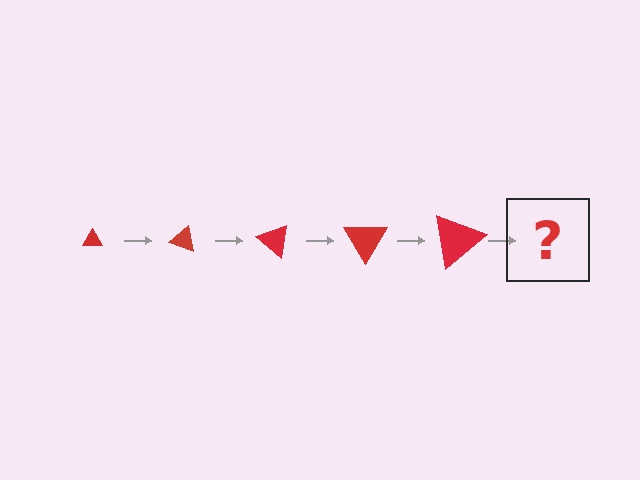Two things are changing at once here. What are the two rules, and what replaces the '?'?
The two rules are that the triangle grows larger each step and it rotates 20 degrees each step. The '?' should be a triangle, larger than the previous one and rotated 100 degrees from the start.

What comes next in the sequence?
The next element should be a triangle, larger than the previous one and rotated 100 degrees from the start.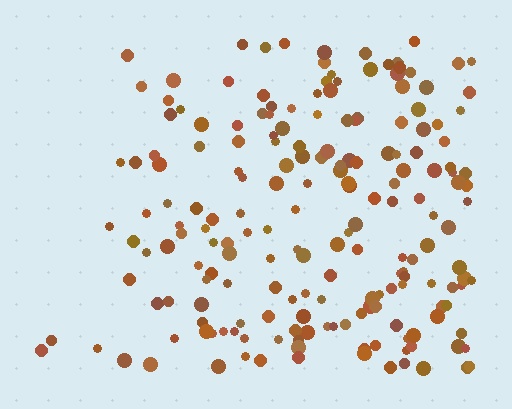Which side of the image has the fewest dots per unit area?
The left.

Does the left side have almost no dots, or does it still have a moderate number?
Still a moderate number, just noticeably fewer than the right.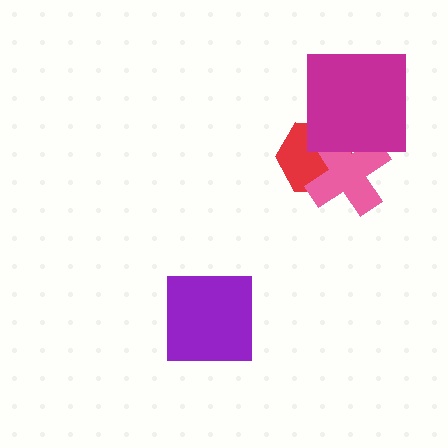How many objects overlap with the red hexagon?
2 objects overlap with the red hexagon.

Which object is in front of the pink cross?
The magenta square is in front of the pink cross.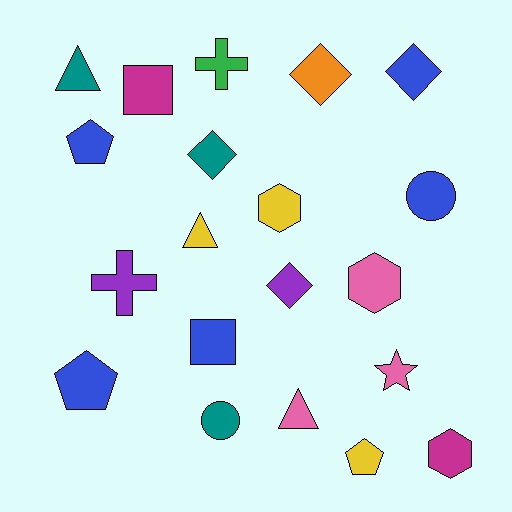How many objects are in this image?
There are 20 objects.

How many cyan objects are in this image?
There are no cyan objects.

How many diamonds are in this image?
There are 4 diamonds.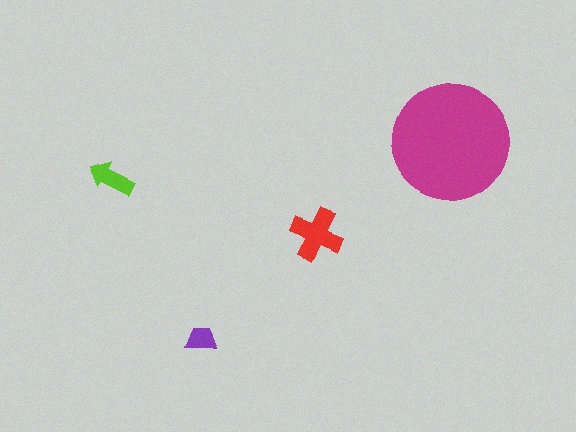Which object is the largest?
The magenta circle.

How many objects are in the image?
There are 4 objects in the image.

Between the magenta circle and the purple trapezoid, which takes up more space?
The magenta circle.